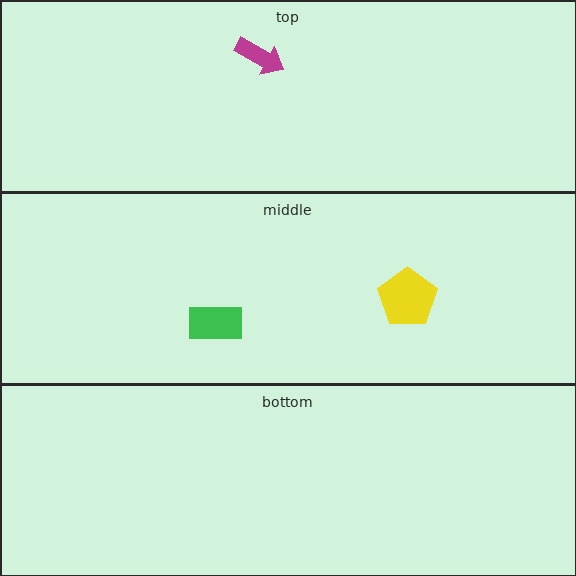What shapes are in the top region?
The magenta arrow.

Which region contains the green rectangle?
The middle region.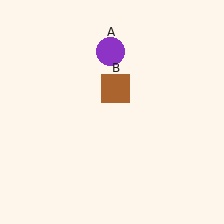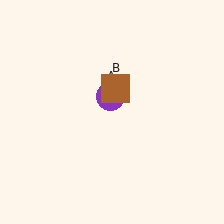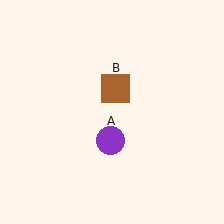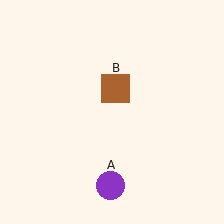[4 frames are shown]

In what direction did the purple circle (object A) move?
The purple circle (object A) moved down.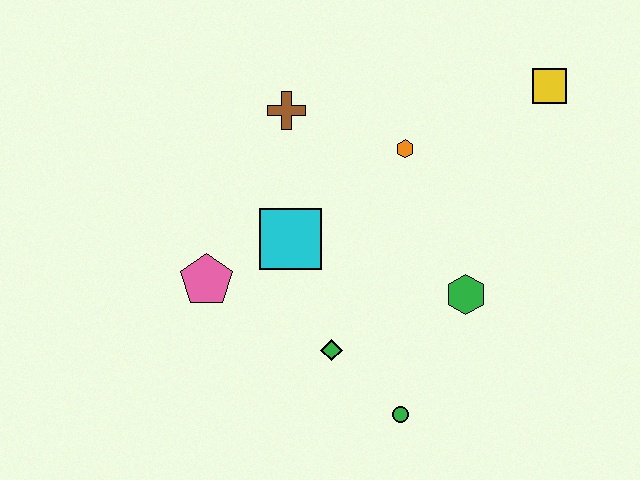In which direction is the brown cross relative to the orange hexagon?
The brown cross is to the left of the orange hexagon.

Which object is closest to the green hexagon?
The green circle is closest to the green hexagon.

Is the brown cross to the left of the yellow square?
Yes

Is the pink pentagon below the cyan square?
Yes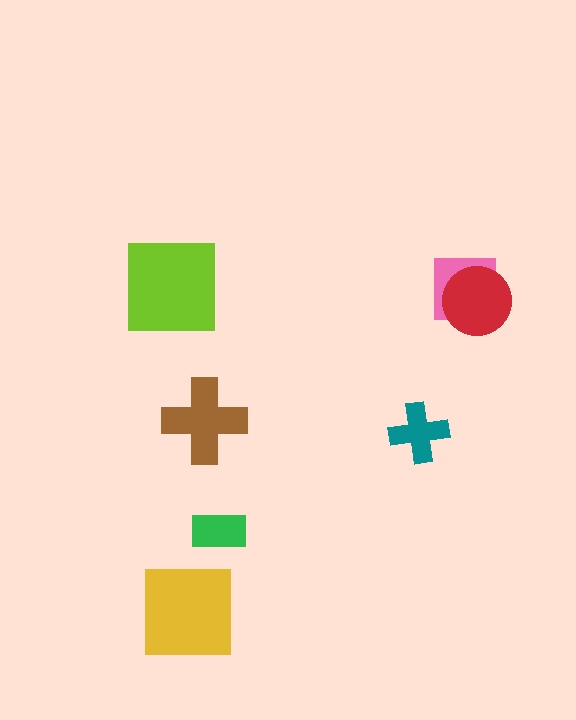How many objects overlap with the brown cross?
0 objects overlap with the brown cross.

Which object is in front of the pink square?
The red circle is in front of the pink square.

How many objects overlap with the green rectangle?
0 objects overlap with the green rectangle.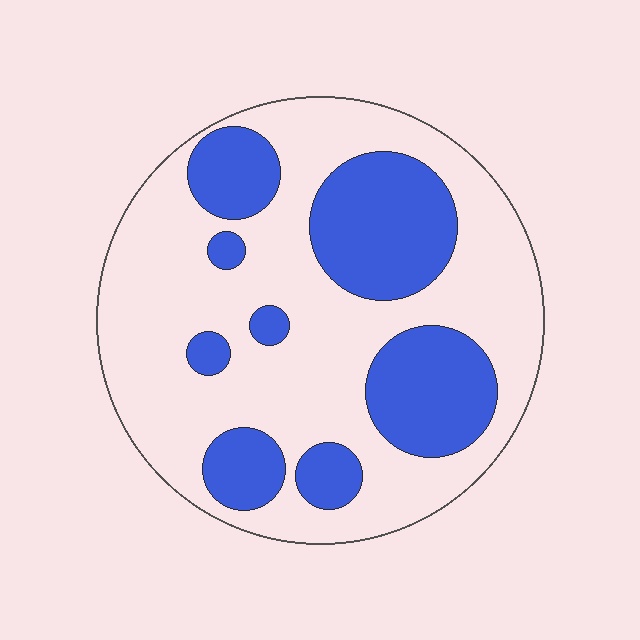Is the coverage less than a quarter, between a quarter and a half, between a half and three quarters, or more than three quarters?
Between a quarter and a half.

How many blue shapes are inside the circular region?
8.